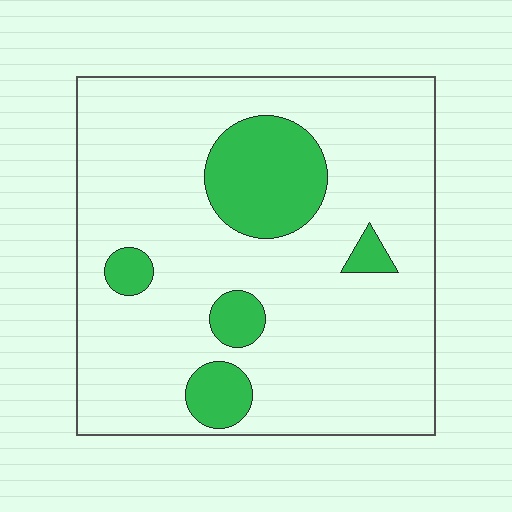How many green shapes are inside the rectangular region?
5.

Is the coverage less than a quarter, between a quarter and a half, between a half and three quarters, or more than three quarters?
Less than a quarter.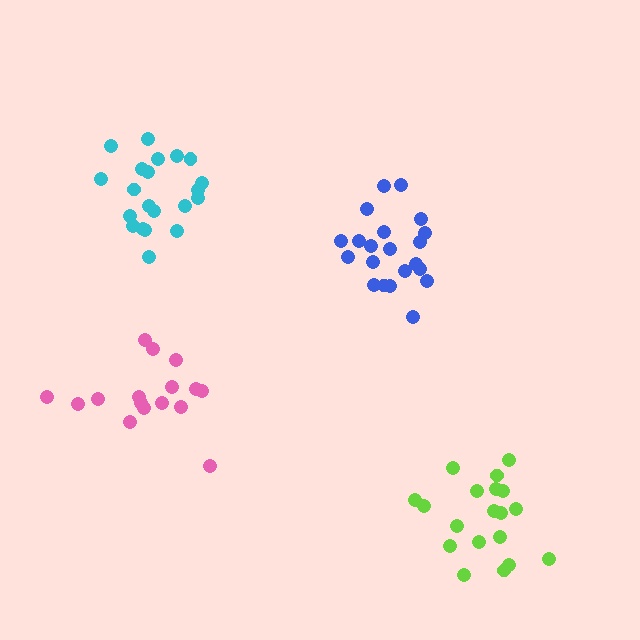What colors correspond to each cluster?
The clusters are colored: pink, blue, cyan, lime.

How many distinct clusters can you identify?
There are 4 distinct clusters.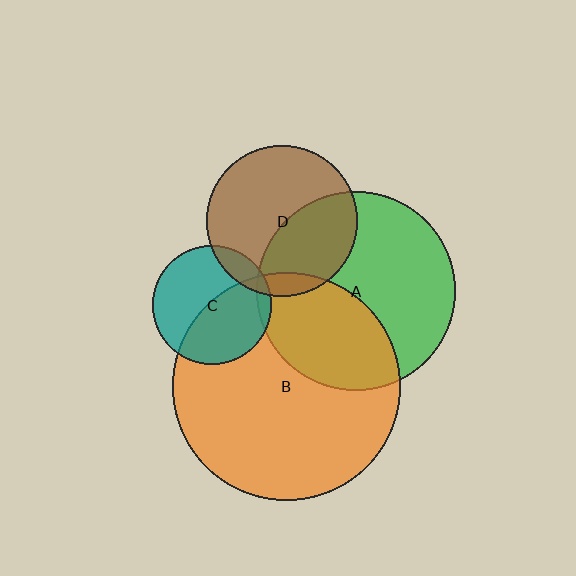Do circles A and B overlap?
Yes.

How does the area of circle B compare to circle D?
Approximately 2.3 times.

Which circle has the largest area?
Circle B (orange).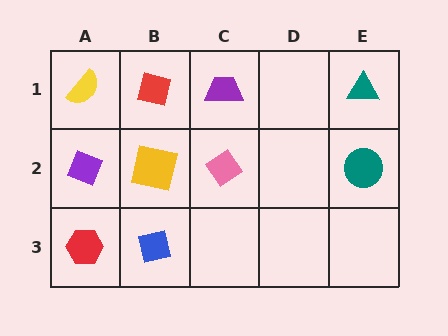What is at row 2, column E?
A teal circle.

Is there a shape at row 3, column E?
No, that cell is empty.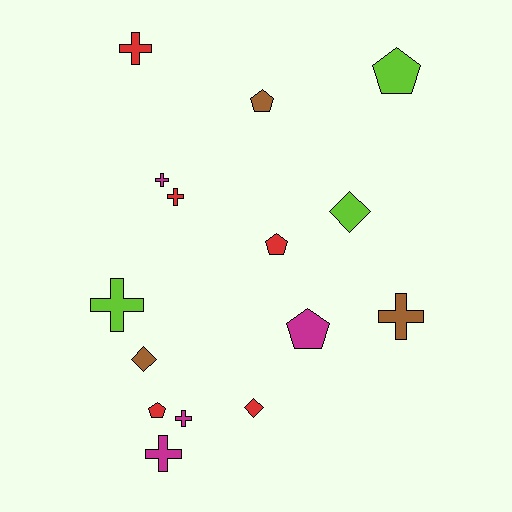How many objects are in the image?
There are 15 objects.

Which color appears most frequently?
Red, with 5 objects.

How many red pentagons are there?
There are 2 red pentagons.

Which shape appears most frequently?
Cross, with 7 objects.